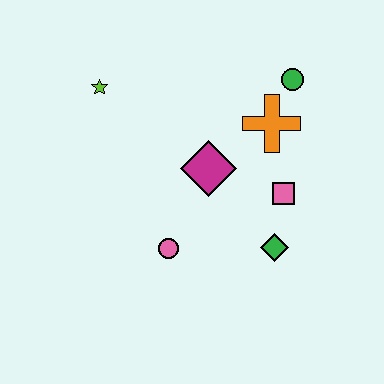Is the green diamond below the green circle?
Yes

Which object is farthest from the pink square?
The lime star is farthest from the pink square.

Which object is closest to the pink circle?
The magenta diamond is closest to the pink circle.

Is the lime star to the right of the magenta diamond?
No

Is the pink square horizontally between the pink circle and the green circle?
Yes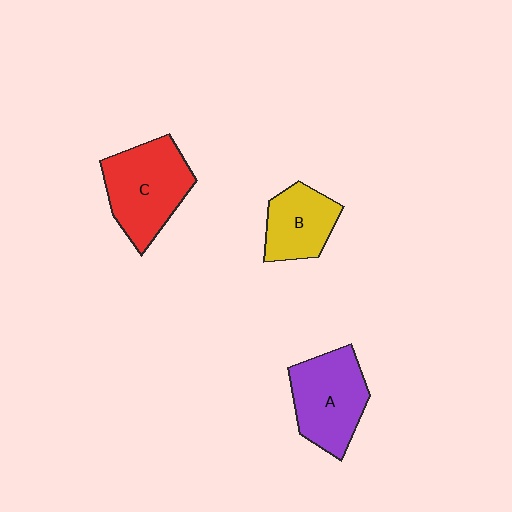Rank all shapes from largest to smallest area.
From largest to smallest: C (red), A (purple), B (yellow).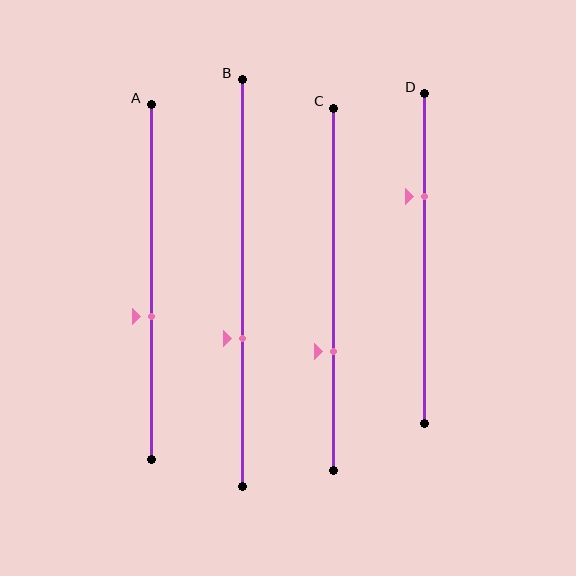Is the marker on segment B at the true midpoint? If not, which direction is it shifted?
No, the marker on segment B is shifted downward by about 14% of the segment length.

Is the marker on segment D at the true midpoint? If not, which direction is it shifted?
No, the marker on segment D is shifted upward by about 19% of the segment length.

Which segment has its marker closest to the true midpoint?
Segment A has its marker closest to the true midpoint.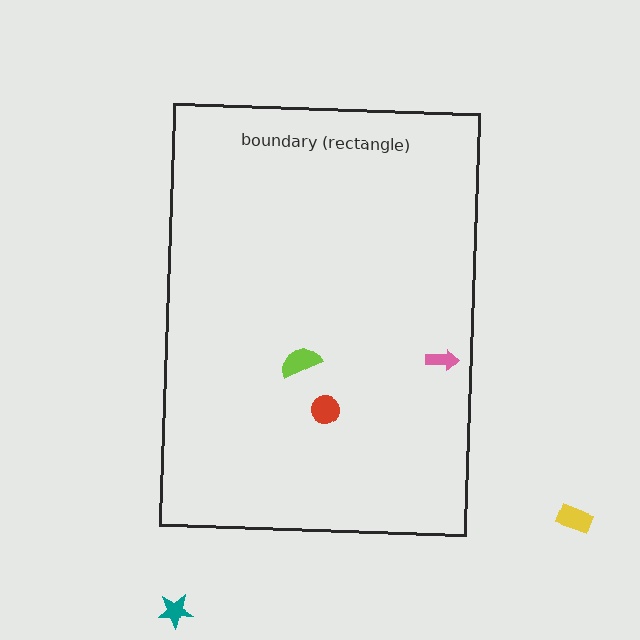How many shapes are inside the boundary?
3 inside, 2 outside.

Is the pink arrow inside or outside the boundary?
Inside.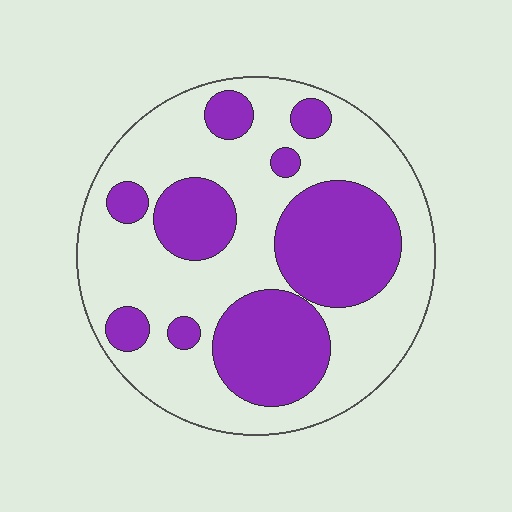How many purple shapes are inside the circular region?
9.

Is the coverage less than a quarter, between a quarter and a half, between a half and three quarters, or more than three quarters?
Between a quarter and a half.